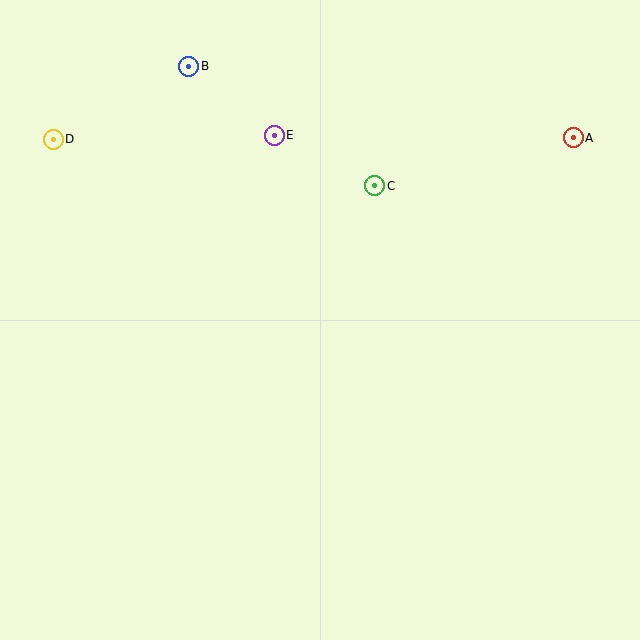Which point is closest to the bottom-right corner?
Point A is closest to the bottom-right corner.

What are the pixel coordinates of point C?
Point C is at (375, 186).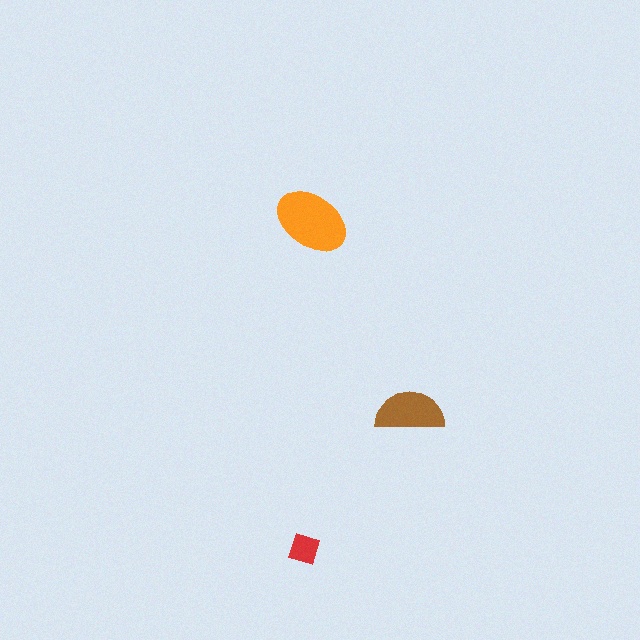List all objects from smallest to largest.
The red diamond, the brown semicircle, the orange ellipse.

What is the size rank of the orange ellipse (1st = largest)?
1st.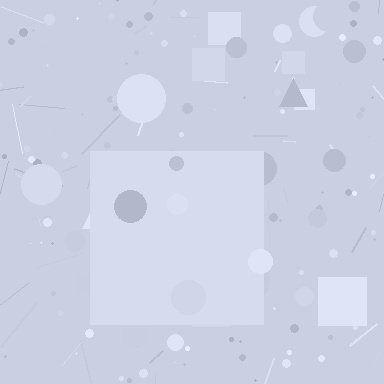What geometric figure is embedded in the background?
A square is embedded in the background.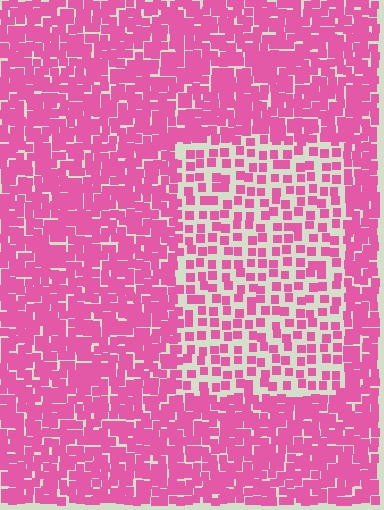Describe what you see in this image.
The image contains small pink elements arranged at two different densities. A rectangle-shaped region is visible where the elements are less densely packed than the surrounding area.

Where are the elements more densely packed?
The elements are more densely packed outside the rectangle boundary.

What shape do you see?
I see a rectangle.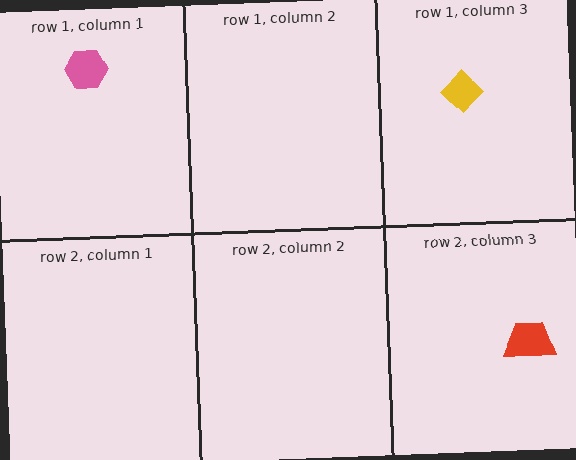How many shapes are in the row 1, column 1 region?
1.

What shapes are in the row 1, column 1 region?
The pink hexagon.